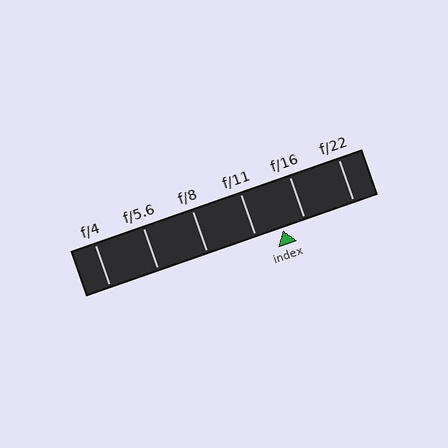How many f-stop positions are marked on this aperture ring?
There are 6 f-stop positions marked.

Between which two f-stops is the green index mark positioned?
The index mark is between f/11 and f/16.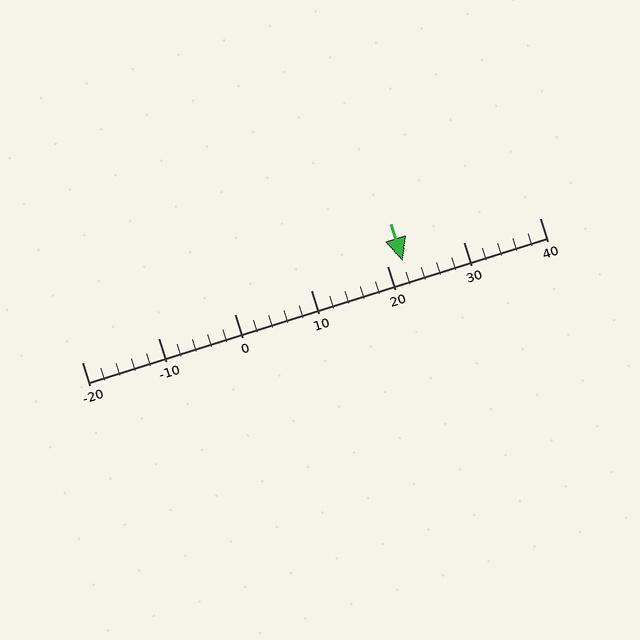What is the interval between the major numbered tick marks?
The major tick marks are spaced 10 units apart.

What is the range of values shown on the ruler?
The ruler shows values from -20 to 40.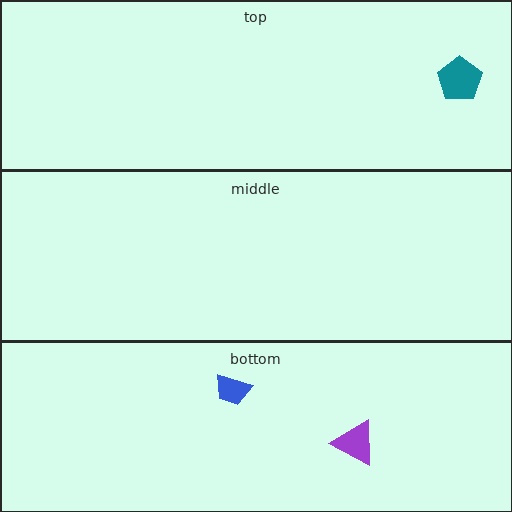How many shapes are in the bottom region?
2.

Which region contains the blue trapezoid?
The bottom region.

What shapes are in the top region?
The teal pentagon.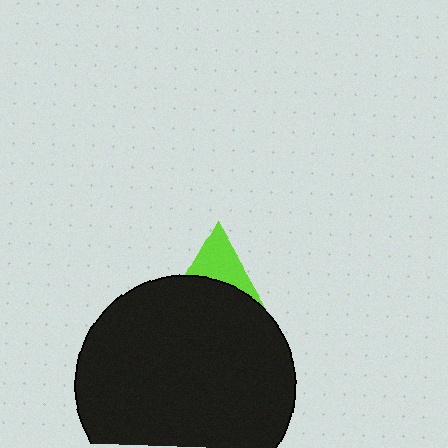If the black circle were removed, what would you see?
You would see the complete lime triangle.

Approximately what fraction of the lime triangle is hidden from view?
Roughly 65% of the lime triangle is hidden behind the black circle.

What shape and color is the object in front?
The object in front is a black circle.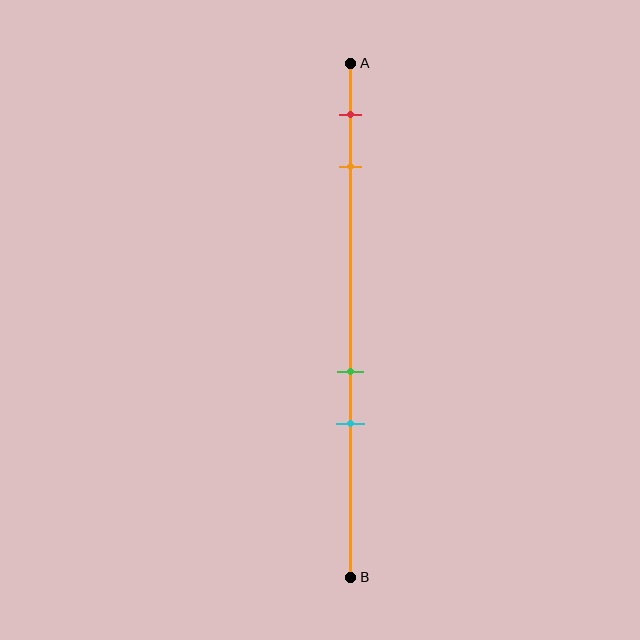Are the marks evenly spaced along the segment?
No, the marks are not evenly spaced.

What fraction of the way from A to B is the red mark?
The red mark is approximately 10% (0.1) of the way from A to B.